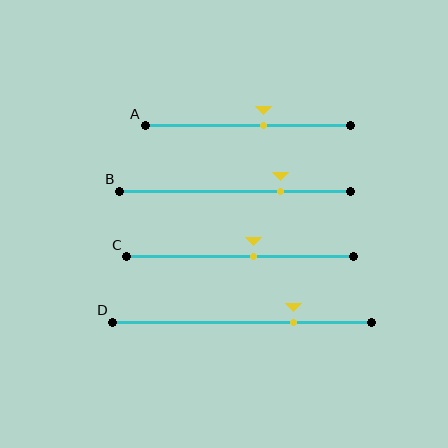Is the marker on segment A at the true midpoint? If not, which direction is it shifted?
No, the marker on segment A is shifted to the right by about 8% of the segment length.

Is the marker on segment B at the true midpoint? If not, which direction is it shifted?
No, the marker on segment B is shifted to the right by about 20% of the segment length.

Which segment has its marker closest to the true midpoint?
Segment C has its marker closest to the true midpoint.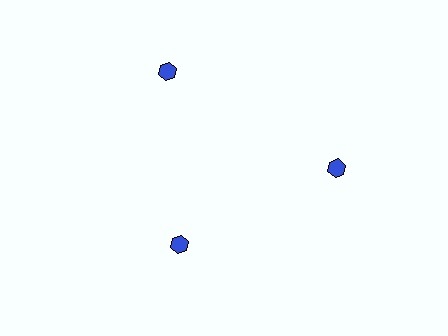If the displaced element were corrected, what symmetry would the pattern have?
It would have 3-fold rotational symmetry — the pattern would map onto itself every 120 degrees.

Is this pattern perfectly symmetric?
No. The 3 blue hexagons are arranged in a ring, but one element near the 7 o'clock position is pulled inward toward the center, breaking the 3-fold rotational symmetry.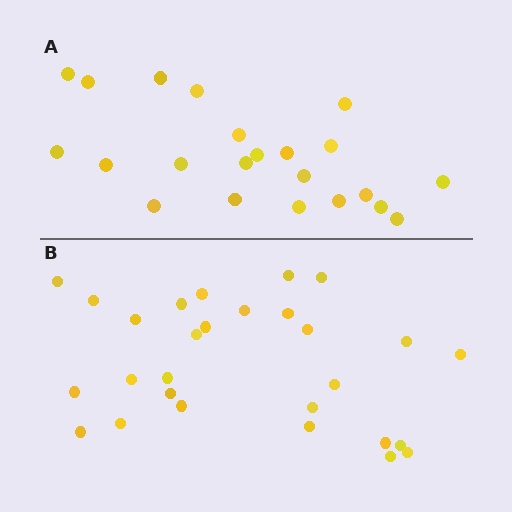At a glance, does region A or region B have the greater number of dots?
Region B (the bottom region) has more dots.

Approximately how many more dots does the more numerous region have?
Region B has about 6 more dots than region A.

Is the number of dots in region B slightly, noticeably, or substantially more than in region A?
Region B has noticeably more, but not dramatically so. The ratio is roughly 1.3 to 1.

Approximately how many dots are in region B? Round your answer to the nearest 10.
About 30 dots. (The exact count is 28, which rounds to 30.)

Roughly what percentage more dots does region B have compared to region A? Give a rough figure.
About 25% more.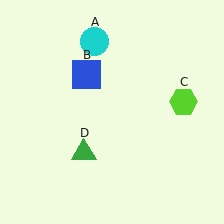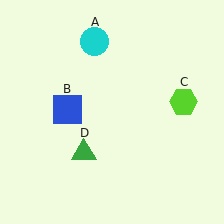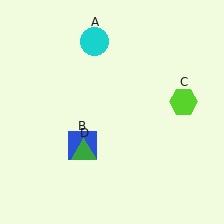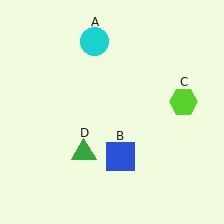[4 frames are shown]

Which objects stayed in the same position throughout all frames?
Cyan circle (object A) and lime hexagon (object C) and green triangle (object D) remained stationary.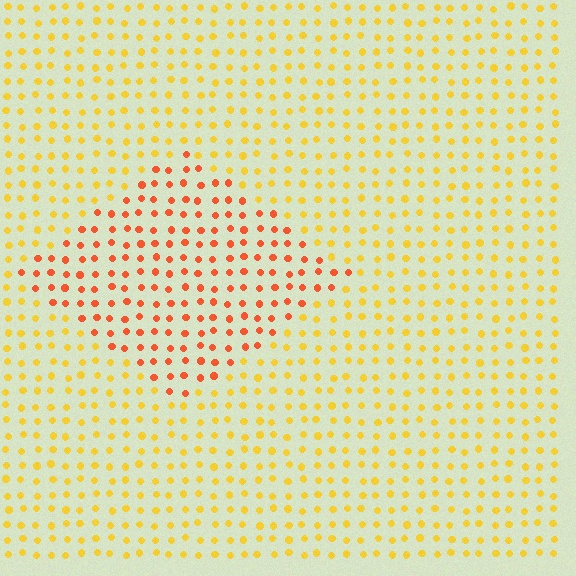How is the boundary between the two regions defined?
The boundary is defined purely by a slight shift in hue (about 37 degrees). Spacing, size, and orientation are identical on both sides.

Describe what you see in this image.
The image is filled with small yellow elements in a uniform arrangement. A diamond-shaped region is visible where the elements are tinted to a slightly different hue, forming a subtle color boundary.